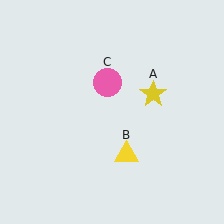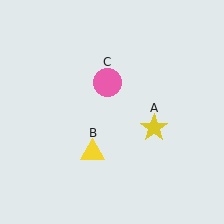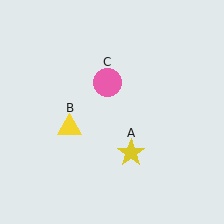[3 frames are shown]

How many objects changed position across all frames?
2 objects changed position: yellow star (object A), yellow triangle (object B).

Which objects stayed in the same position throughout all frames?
Pink circle (object C) remained stationary.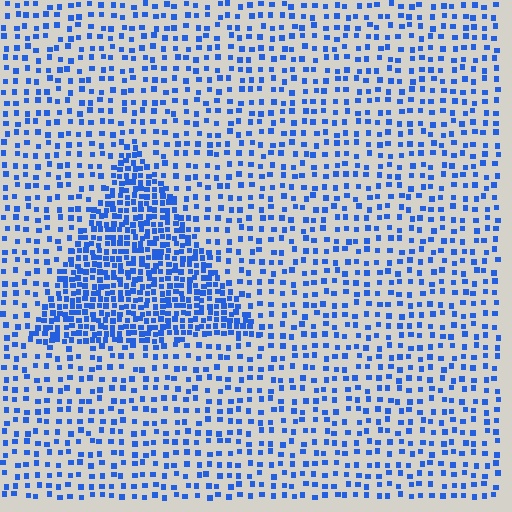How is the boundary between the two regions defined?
The boundary is defined by a change in element density (approximately 2.4x ratio). All elements are the same color, size, and shape.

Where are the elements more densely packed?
The elements are more densely packed inside the triangle boundary.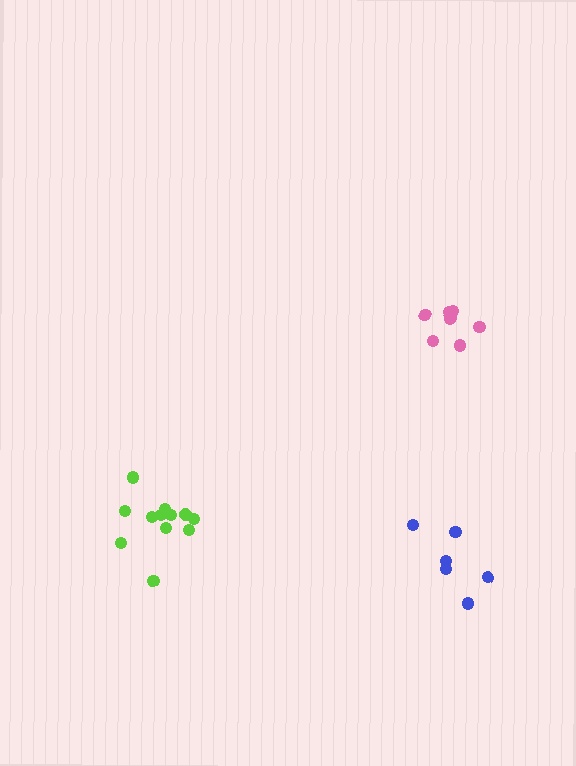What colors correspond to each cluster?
The clusters are colored: lime, pink, blue.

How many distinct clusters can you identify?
There are 3 distinct clusters.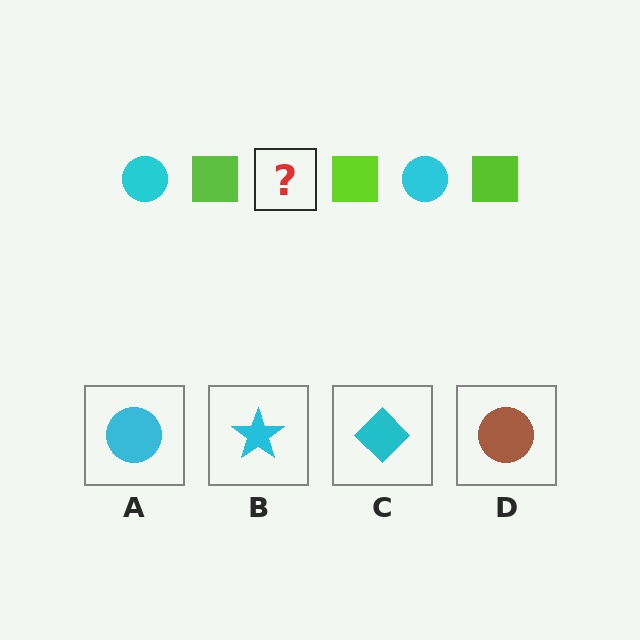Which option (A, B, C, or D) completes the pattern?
A.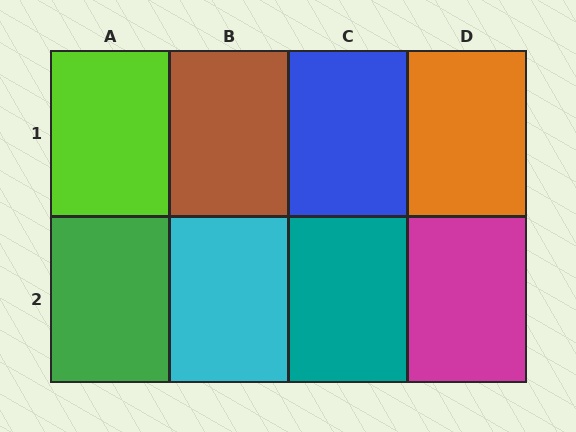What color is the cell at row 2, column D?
Magenta.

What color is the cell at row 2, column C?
Teal.